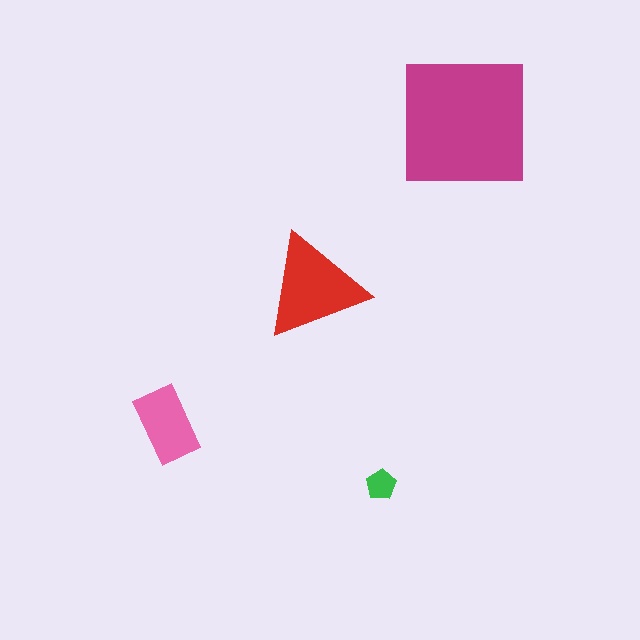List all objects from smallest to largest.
The green pentagon, the pink rectangle, the red triangle, the magenta square.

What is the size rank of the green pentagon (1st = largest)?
4th.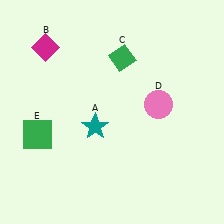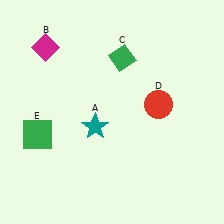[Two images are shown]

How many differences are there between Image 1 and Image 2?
There is 1 difference between the two images.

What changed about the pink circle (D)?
In Image 1, D is pink. In Image 2, it changed to red.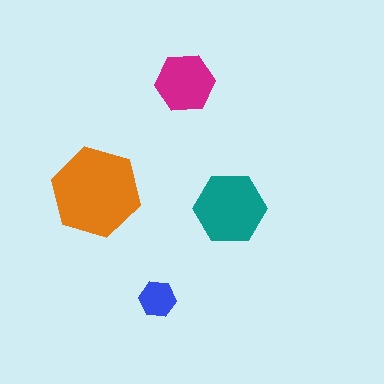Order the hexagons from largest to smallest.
the orange one, the teal one, the magenta one, the blue one.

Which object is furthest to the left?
The orange hexagon is leftmost.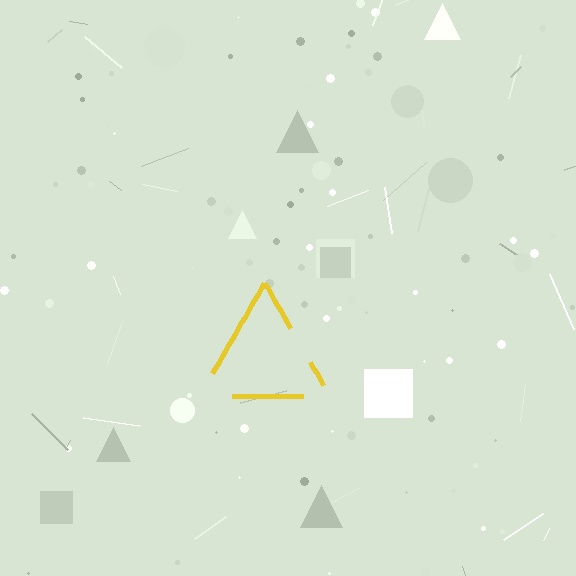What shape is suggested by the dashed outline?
The dashed outline suggests a triangle.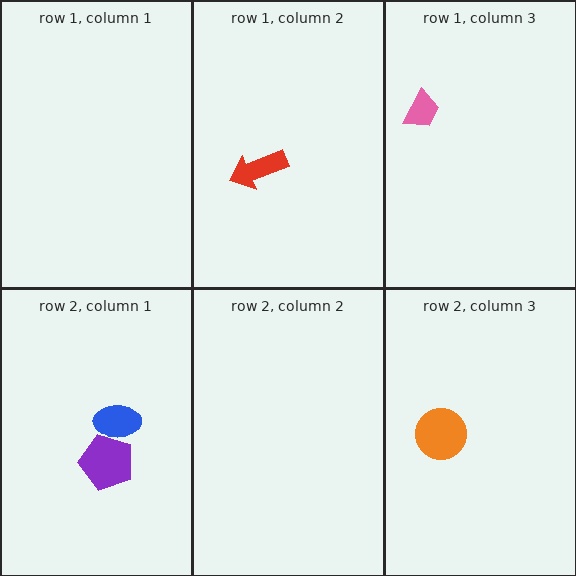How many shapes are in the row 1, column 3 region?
1.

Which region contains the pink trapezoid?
The row 1, column 3 region.